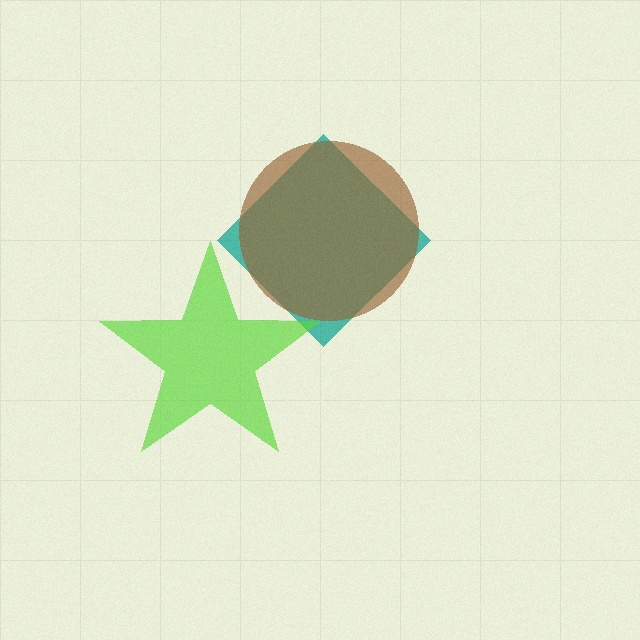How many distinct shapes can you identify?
There are 3 distinct shapes: a teal diamond, a brown circle, a lime star.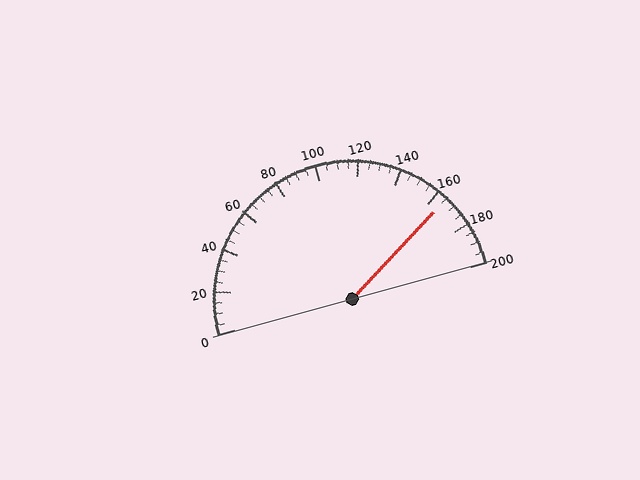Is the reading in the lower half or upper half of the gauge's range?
The reading is in the upper half of the range (0 to 200).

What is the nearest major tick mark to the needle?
The nearest major tick mark is 160.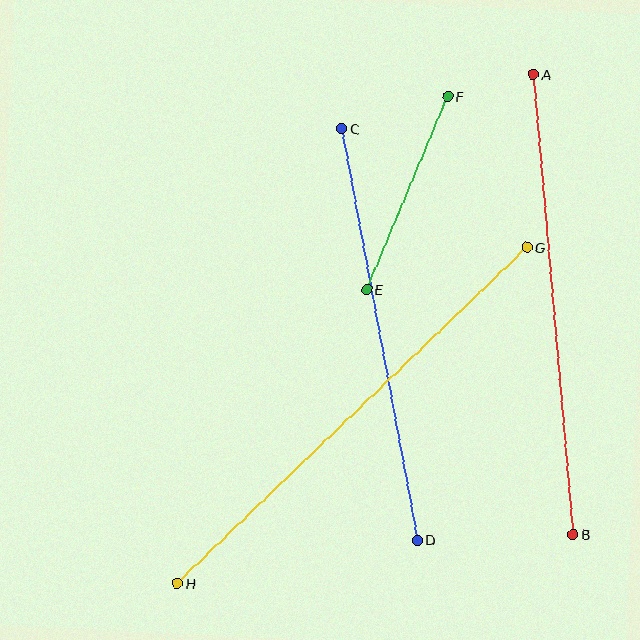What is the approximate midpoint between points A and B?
The midpoint is at approximately (553, 304) pixels.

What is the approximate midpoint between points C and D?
The midpoint is at approximately (379, 334) pixels.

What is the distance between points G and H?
The distance is approximately 485 pixels.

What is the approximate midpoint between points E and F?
The midpoint is at approximately (407, 193) pixels.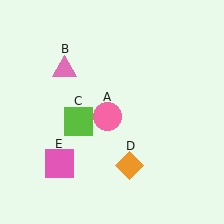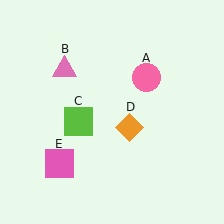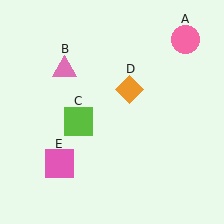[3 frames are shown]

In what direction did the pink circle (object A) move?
The pink circle (object A) moved up and to the right.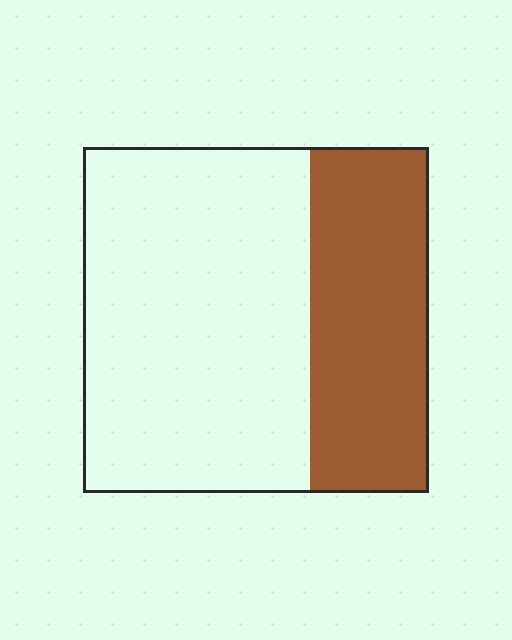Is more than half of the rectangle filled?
No.